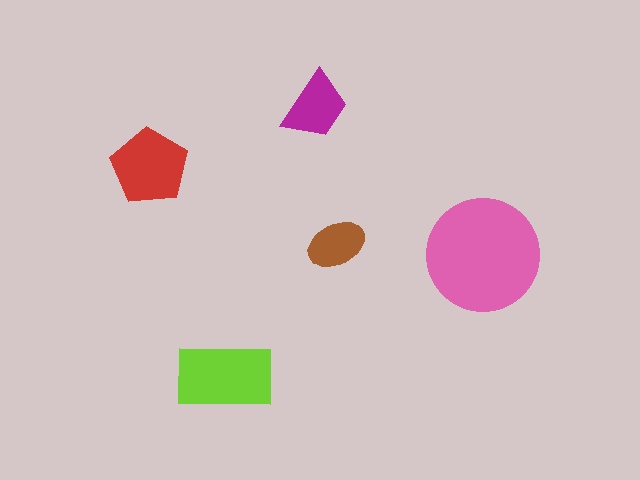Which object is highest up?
The magenta trapezoid is topmost.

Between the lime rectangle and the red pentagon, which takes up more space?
The lime rectangle.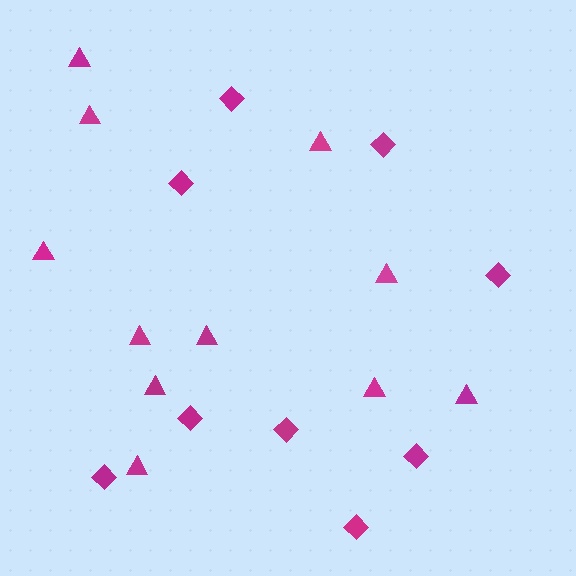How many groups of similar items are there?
There are 2 groups: one group of diamonds (9) and one group of triangles (11).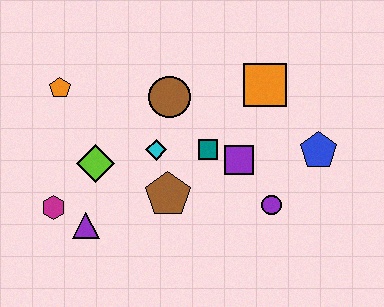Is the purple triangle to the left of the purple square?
Yes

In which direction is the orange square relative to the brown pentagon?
The orange square is above the brown pentagon.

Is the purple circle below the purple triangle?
No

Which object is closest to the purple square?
The teal square is closest to the purple square.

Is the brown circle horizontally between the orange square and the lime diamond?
Yes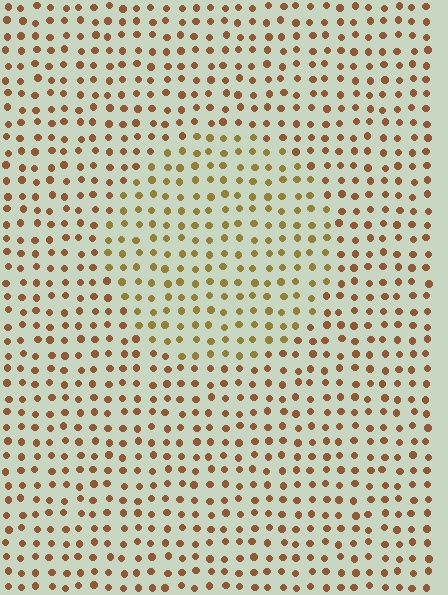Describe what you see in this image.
The image is filled with small brown elements in a uniform arrangement. A circle-shaped region is visible where the elements are tinted to a slightly different hue, forming a subtle color boundary.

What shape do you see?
I see a circle.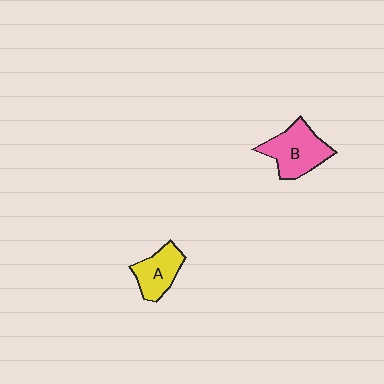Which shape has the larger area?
Shape B (pink).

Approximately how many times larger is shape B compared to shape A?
Approximately 1.4 times.